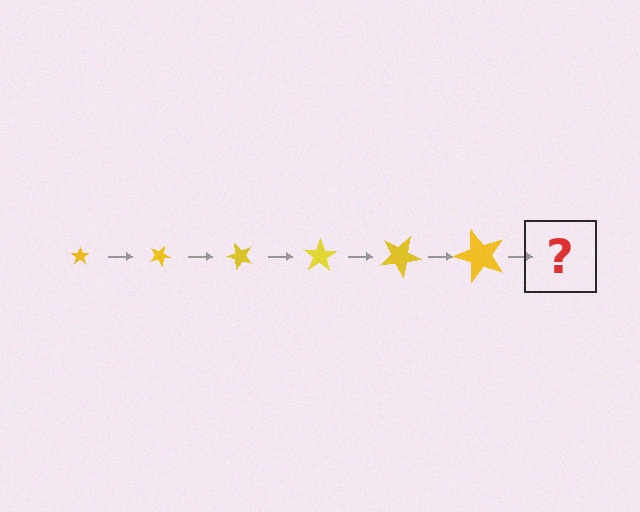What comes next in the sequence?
The next element should be a star, larger than the previous one and rotated 150 degrees from the start.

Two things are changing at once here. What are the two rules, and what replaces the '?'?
The two rules are that the star grows larger each step and it rotates 25 degrees each step. The '?' should be a star, larger than the previous one and rotated 150 degrees from the start.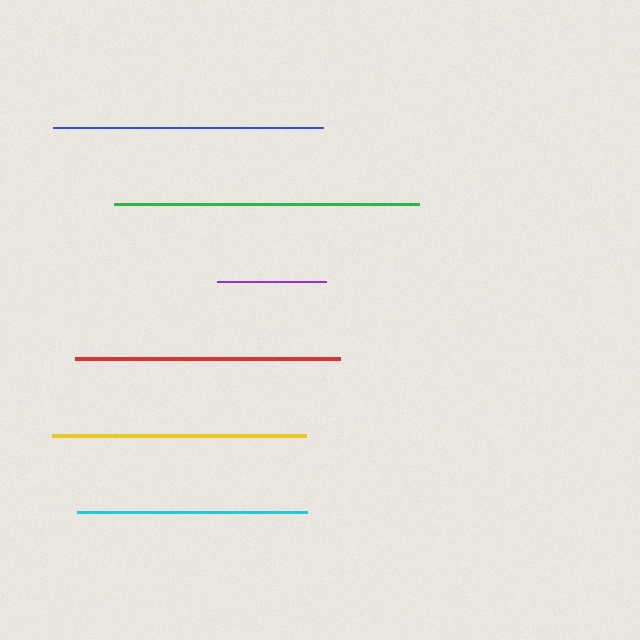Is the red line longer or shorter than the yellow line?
The red line is longer than the yellow line.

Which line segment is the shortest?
The purple line is the shortest at approximately 109 pixels.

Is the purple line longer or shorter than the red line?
The red line is longer than the purple line.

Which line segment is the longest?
The green line is the longest at approximately 305 pixels.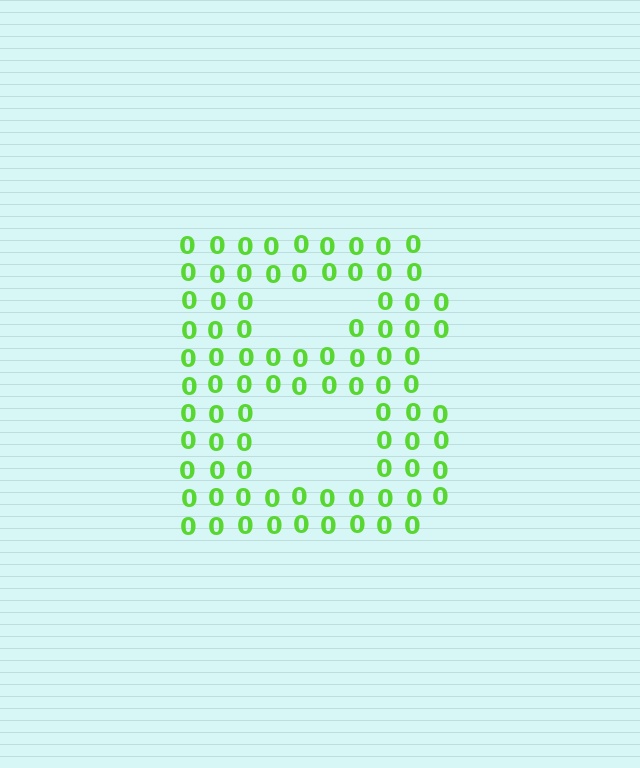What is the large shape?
The large shape is the letter B.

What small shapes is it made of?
It is made of small digit 0's.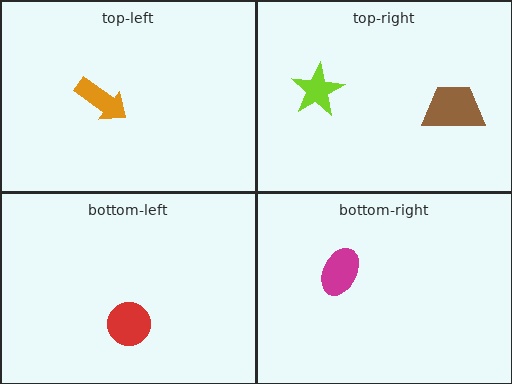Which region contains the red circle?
The bottom-left region.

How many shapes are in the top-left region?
1.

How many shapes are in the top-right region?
2.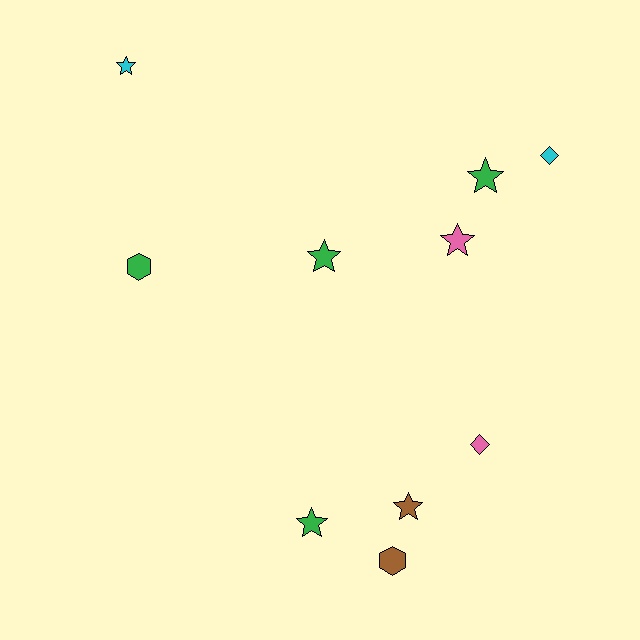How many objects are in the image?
There are 10 objects.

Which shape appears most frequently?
Star, with 6 objects.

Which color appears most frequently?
Green, with 4 objects.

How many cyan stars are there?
There is 1 cyan star.